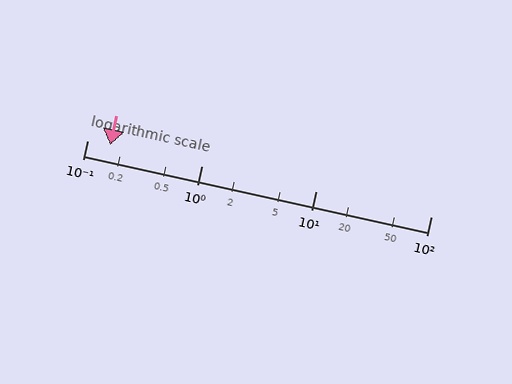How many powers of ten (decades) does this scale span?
The scale spans 3 decades, from 0.1 to 100.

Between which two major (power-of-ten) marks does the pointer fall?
The pointer is between 0.1 and 1.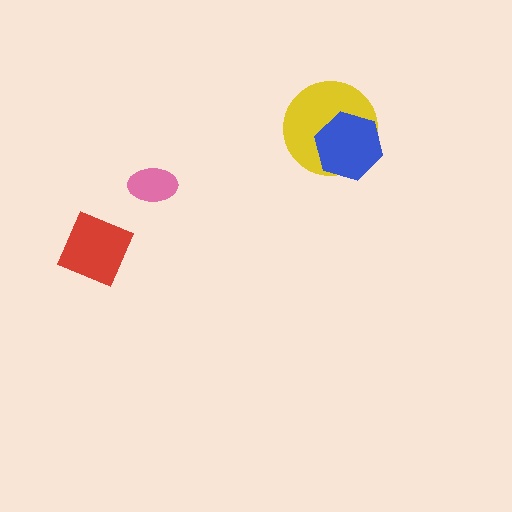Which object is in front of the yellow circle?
The blue hexagon is in front of the yellow circle.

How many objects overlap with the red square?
0 objects overlap with the red square.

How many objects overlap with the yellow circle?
1 object overlaps with the yellow circle.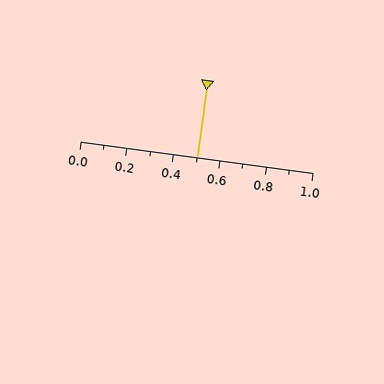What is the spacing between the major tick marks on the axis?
The major ticks are spaced 0.2 apart.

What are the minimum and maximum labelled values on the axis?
The axis runs from 0.0 to 1.0.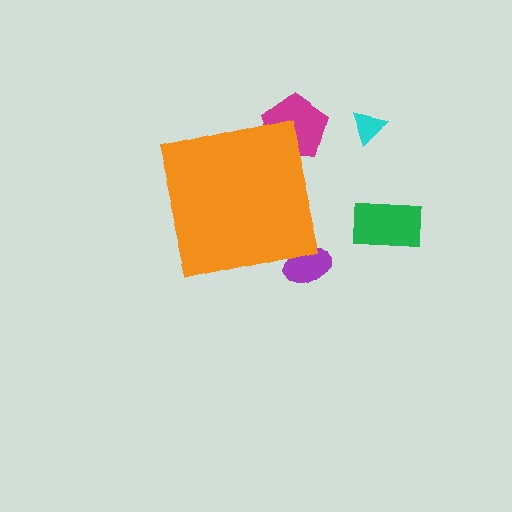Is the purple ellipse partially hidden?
Yes, the purple ellipse is partially hidden behind the orange square.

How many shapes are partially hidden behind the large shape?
2 shapes are partially hidden.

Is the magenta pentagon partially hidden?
Yes, the magenta pentagon is partially hidden behind the orange square.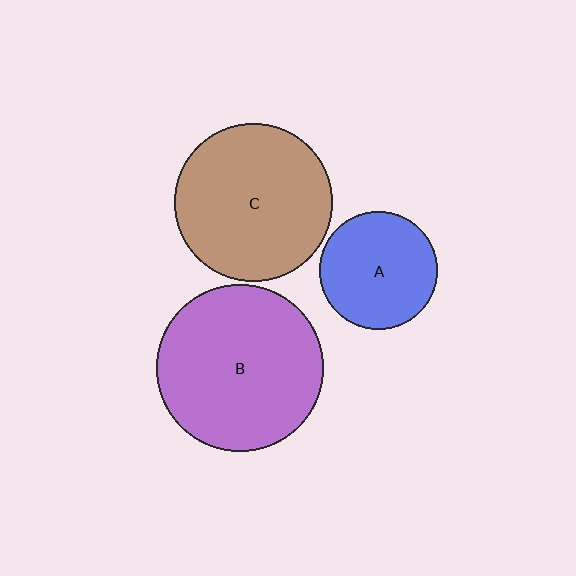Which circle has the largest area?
Circle B (purple).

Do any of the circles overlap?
No, none of the circles overlap.